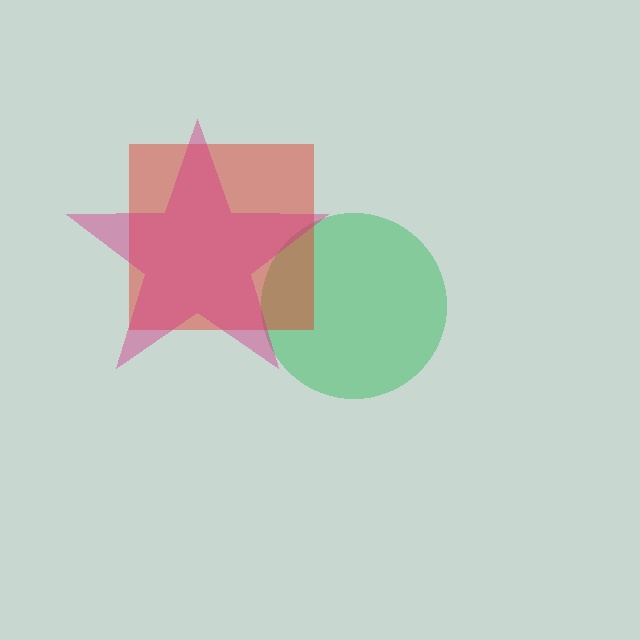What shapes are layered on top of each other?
The layered shapes are: a green circle, a red square, a magenta star.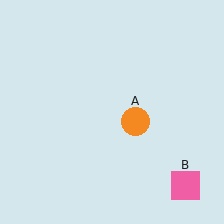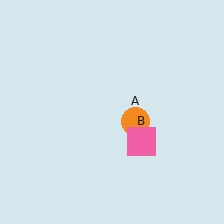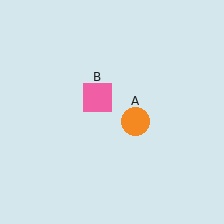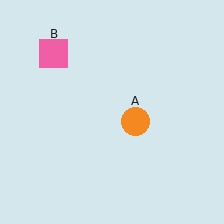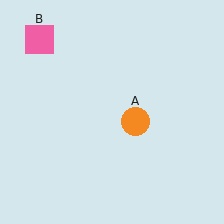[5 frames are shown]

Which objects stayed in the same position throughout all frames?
Orange circle (object A) remained stationary.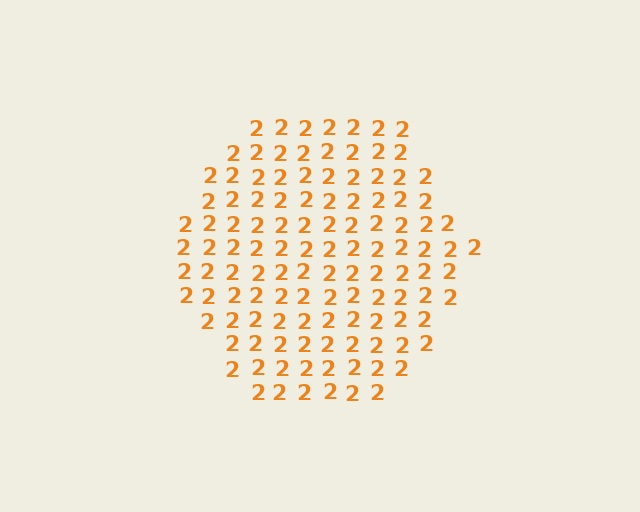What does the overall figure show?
The overall figure shows a hexagon.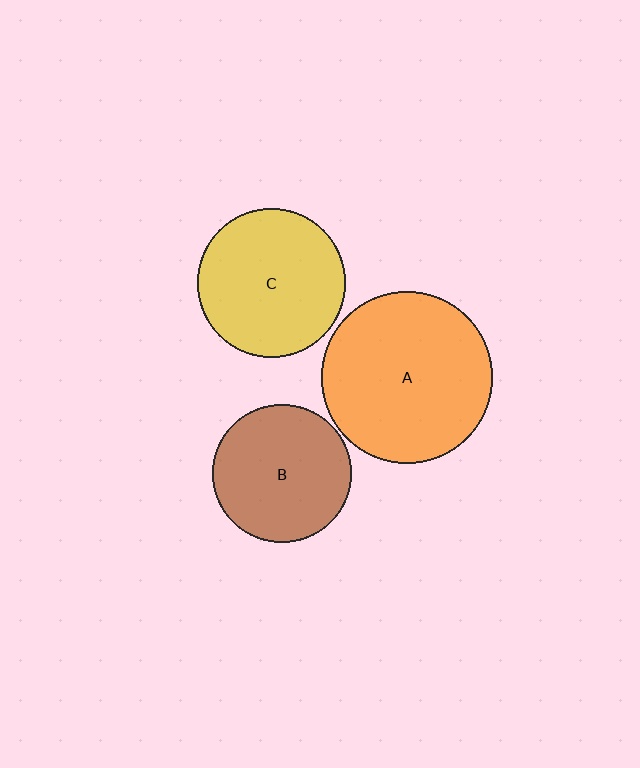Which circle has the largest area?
Circle A (orange).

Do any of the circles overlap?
No, none of the circles overlap.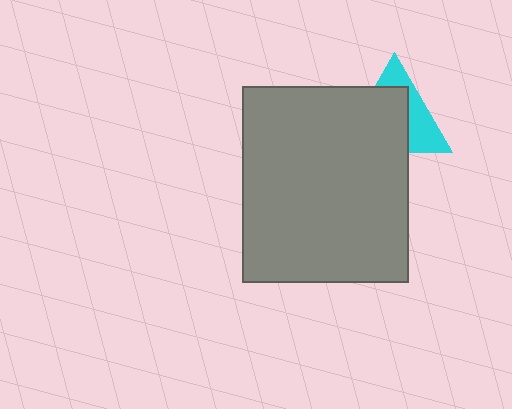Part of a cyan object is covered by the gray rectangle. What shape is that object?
It is a triangle.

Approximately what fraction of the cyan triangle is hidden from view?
Roughly 61% of the cyan triangle is hidden behind the gray rectangle.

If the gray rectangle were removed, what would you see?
You would see the complete cyan triangle.